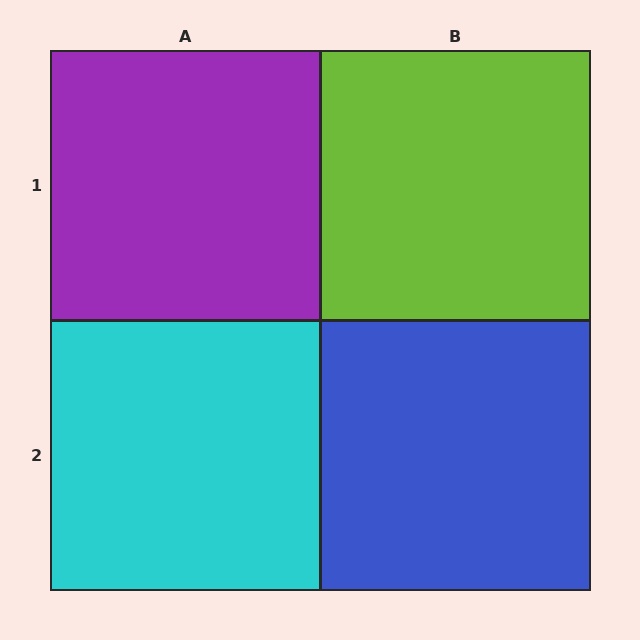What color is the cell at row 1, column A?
Purple.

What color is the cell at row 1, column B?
Lime.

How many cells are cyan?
1 cell is cyan.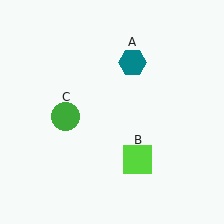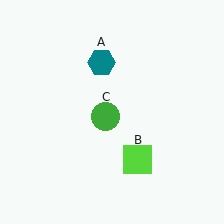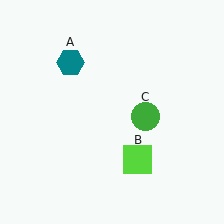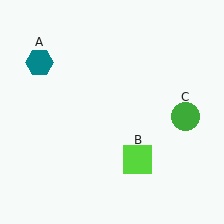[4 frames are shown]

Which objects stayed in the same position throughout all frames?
Lime square (object B) remained stationary.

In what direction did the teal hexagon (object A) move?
The teal hexagon (object A) moved left.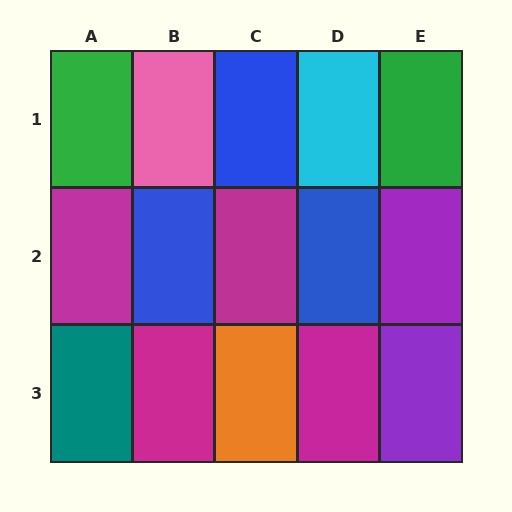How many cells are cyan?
1 cell is cyan.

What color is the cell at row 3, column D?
Magenta.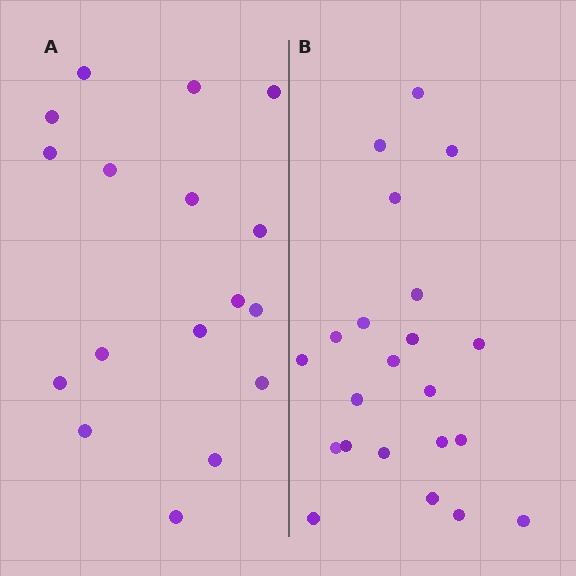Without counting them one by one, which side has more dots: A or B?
Region B (the right region) has more dots.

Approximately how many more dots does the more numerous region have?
Region B has about 5 more dots than region A.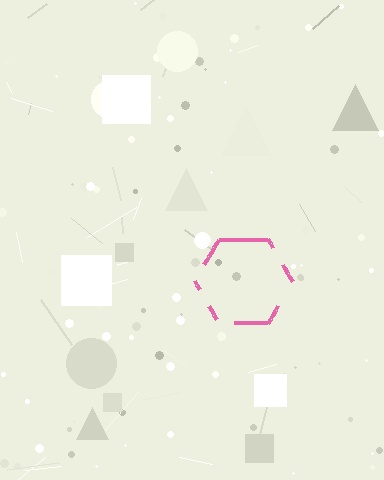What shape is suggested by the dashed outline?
The dashed outline suggests a hexagon.